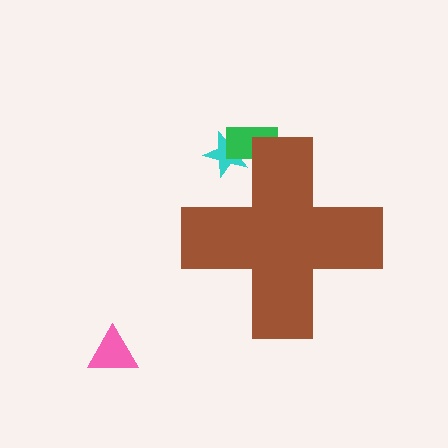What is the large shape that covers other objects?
A brown cross.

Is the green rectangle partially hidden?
Yes, the green rectangle is partially hidden behind the brown cross.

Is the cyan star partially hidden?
Yes, the cyan star is partially hidden behind the brown cross.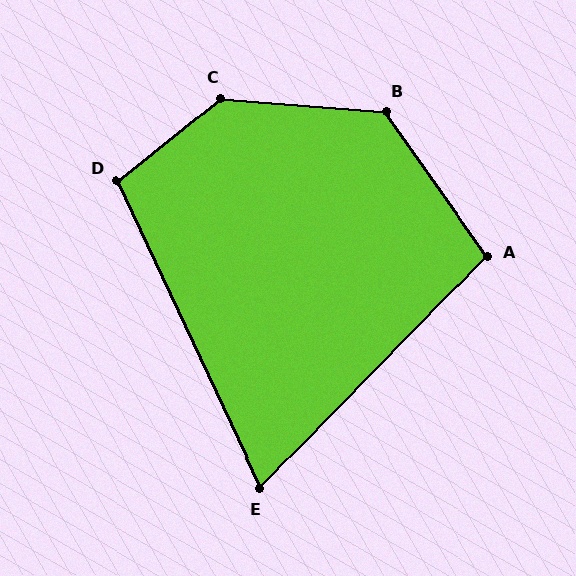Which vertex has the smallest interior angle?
E, at approximately 69 degrees.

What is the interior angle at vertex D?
Approximately 104 degrees (obtuse).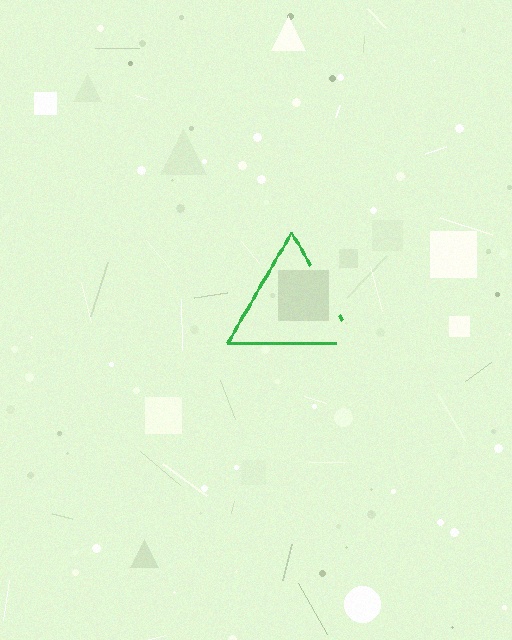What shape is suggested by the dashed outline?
The dashed outline suggests a triangle.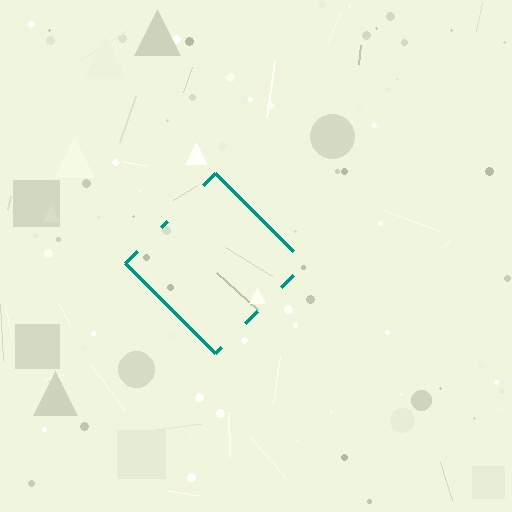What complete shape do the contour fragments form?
The contour fragments form a diamond.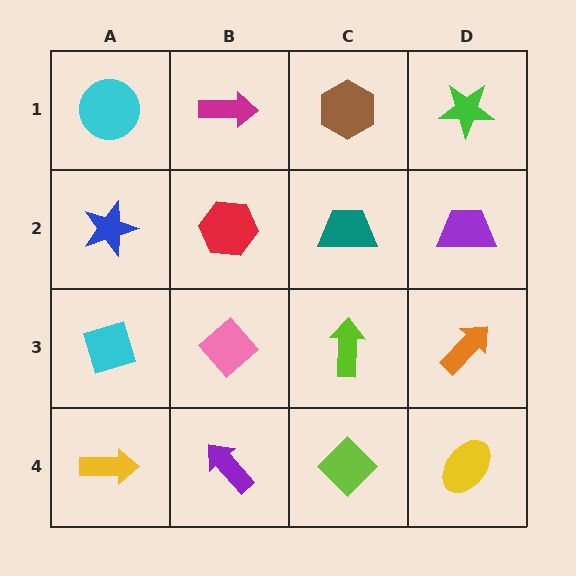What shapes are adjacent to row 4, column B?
A pink diamond (row 3, column B), a yellow arrow (row 4, column A), a lime diamond (row 4, column C).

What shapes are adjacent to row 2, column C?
A brown hexagon (row 1, column C), a lime arrow (row 3, column C), a red hexagon (row 2, column B), a purple trapezoid (row 2, column D).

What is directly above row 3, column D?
A purple trapezoid.